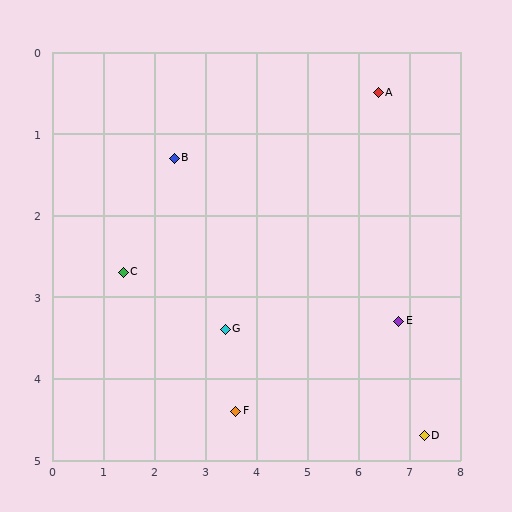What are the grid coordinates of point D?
Point D is at approximately (7.3, 4.7).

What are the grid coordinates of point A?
Point A is at approximately (6.4, 0.5).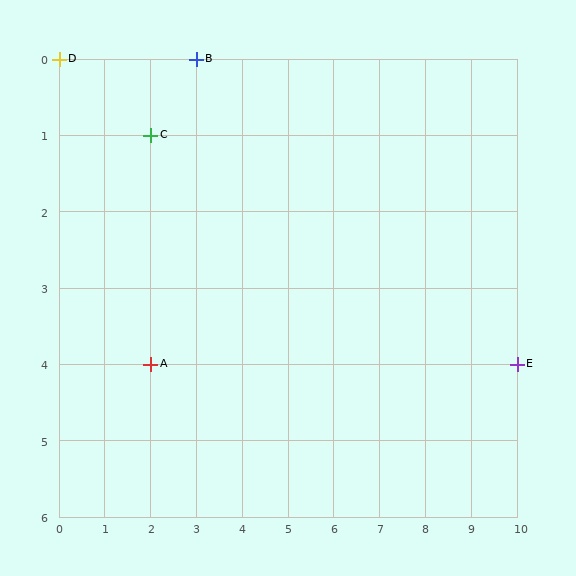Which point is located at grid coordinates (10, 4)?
Point E is at (10, 4).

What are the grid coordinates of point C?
Point C is at grid coordinates (2, 1).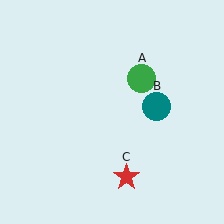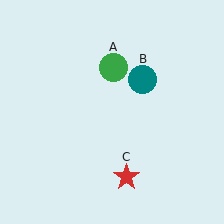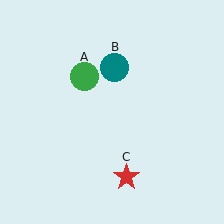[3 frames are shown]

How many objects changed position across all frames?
2 objects changed position: green circle (object A), teal circle (object B).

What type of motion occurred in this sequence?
The green circle (object A), teal circle (object B) rotated counterclockwise around the center of the scene.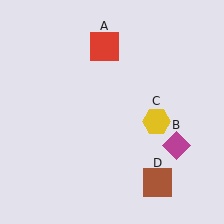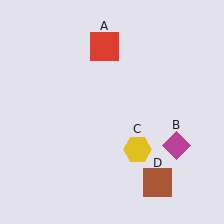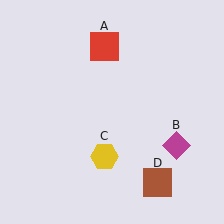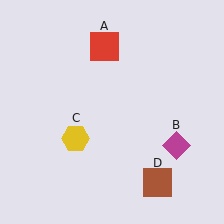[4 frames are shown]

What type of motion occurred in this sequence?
The yellow hexagon (object C) rotated clockwise around the center of the scene.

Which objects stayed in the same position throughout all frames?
Red square (object A) and magenta diamond (object B) and brown square (object D) remained stationary.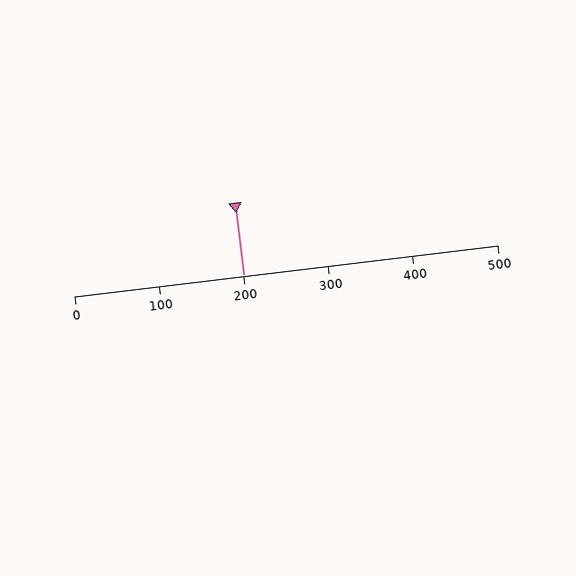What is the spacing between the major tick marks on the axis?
The major ticks are spaced 100 apart.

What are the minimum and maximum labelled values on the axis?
The axis runs from 0 to 500.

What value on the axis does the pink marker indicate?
The marker indicates approximately 200.